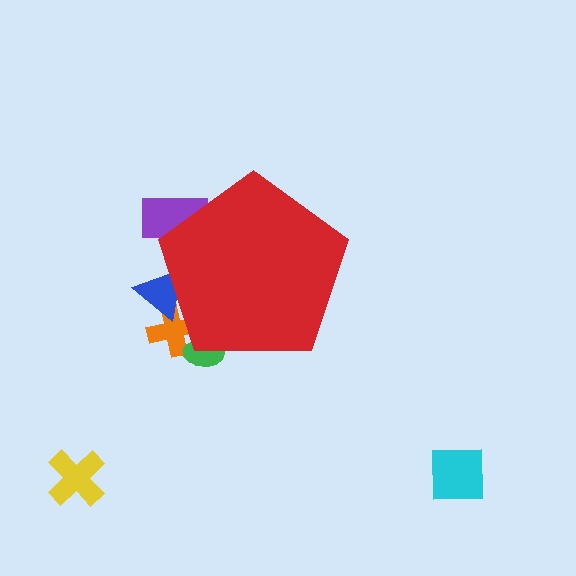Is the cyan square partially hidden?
No, the cyan square is fully visible.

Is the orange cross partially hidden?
Yes, the orange cross is partially hidden behind the red pentagon.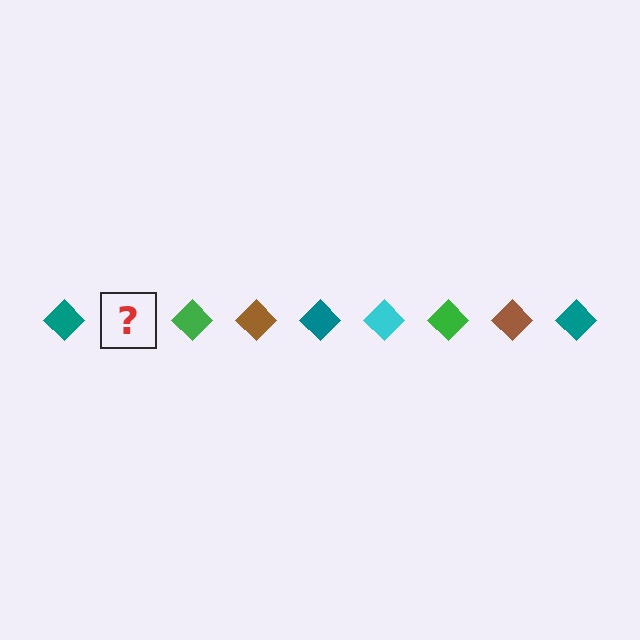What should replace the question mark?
The question mark should be replaced with a cyan diamond.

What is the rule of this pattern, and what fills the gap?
The rule is that the pattern cycles through teal, cyan, green, brown diamonds. The gap should be filled with a cyan diamond.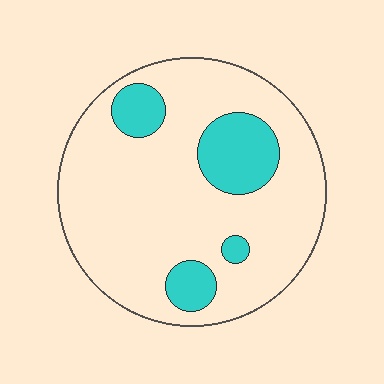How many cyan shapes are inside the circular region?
4.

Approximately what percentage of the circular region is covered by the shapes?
Approximately 20%.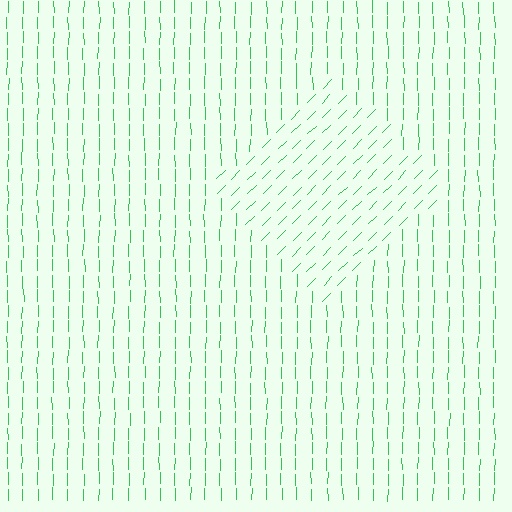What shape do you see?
I see a diamond.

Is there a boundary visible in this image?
Yes, there is a texture boundary formed by a change in line orientation.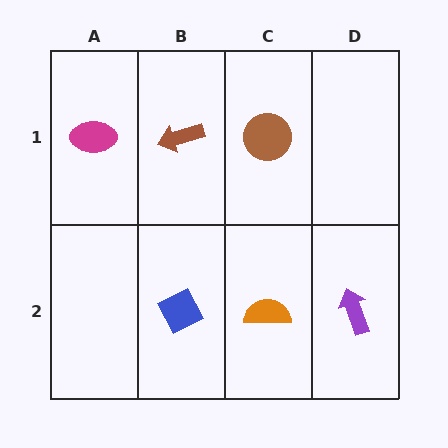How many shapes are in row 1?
3 shapes.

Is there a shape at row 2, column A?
No, that cell is empty.